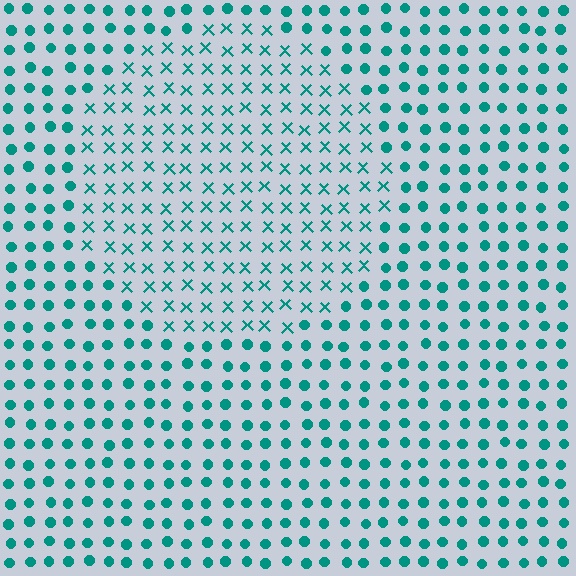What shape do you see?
I see a circle.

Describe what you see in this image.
The image is filled with small teal elements arranged in a uniform grid. A circle-shaped region contains X marks, while the surrounding area contains circles. The boundary is defined purely by the change in element shape.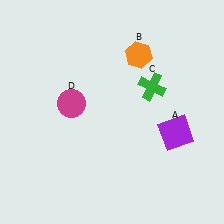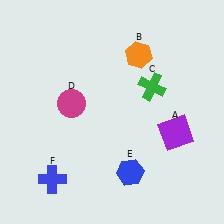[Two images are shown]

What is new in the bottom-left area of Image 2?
A blue cross (F) was added in the bottom-left area of Image 2.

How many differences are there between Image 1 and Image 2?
There are 2 differences between the two images.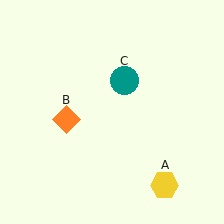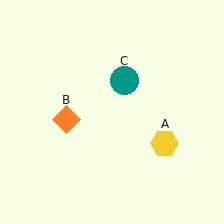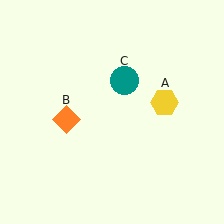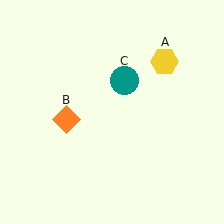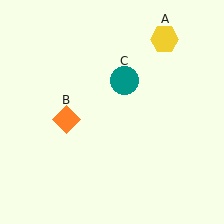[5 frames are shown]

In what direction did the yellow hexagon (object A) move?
The yellow hexagon (object A) moved up.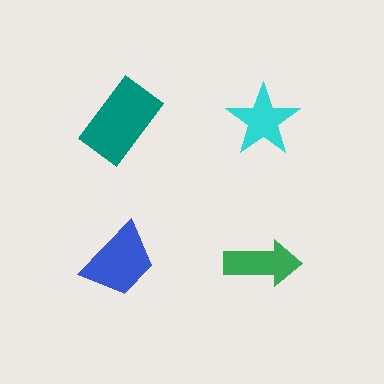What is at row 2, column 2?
A green arrow.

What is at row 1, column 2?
A cyan star.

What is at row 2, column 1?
A blue trapezoid.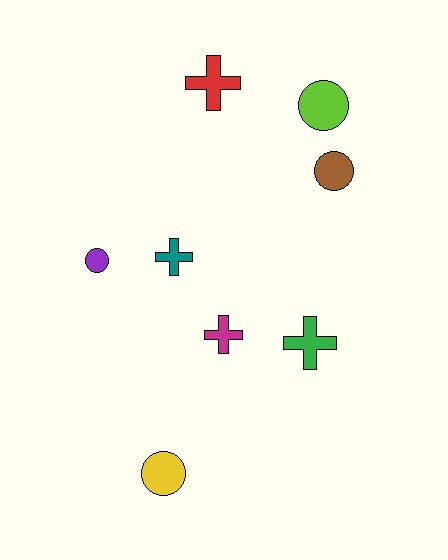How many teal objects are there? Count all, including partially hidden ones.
There is 1 teal object.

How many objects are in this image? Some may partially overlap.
There are 8 objects.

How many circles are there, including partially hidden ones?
There are 4 circles.